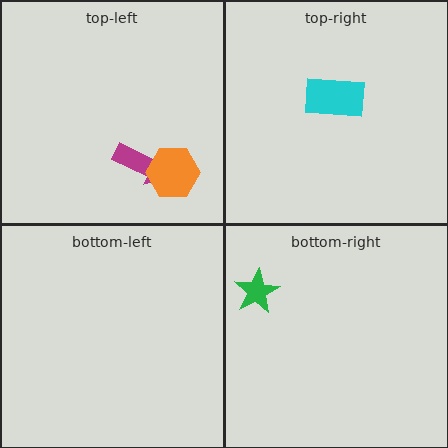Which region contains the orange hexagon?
The top-left region.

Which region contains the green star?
The bottom-right region.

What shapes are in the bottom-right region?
The green star.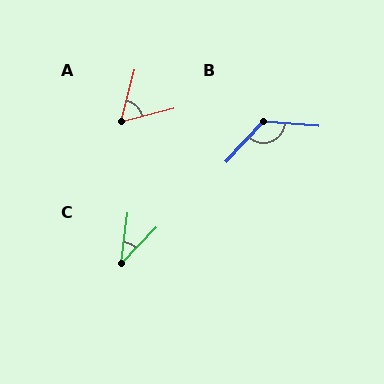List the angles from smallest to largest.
C (37°), A (61°), B (129°).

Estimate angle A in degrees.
Approximately 61 degrees.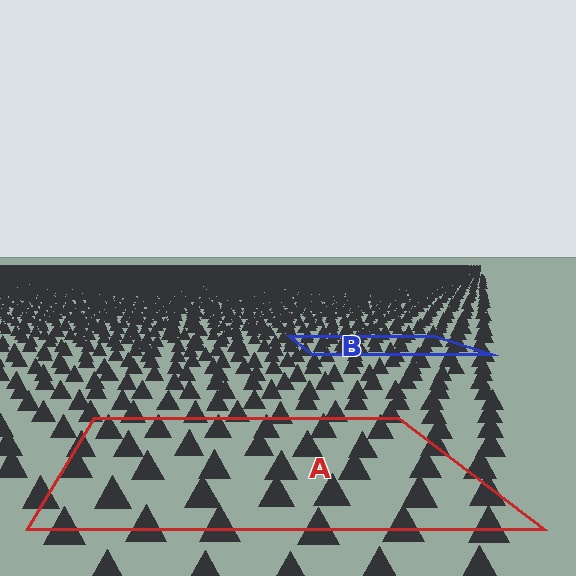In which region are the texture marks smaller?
The texture marks are smaller in region B, because it is farther away.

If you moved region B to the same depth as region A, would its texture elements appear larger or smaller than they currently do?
They would appear larger. At a closer depth, the same texture elements are projected at a bigger on-screen size.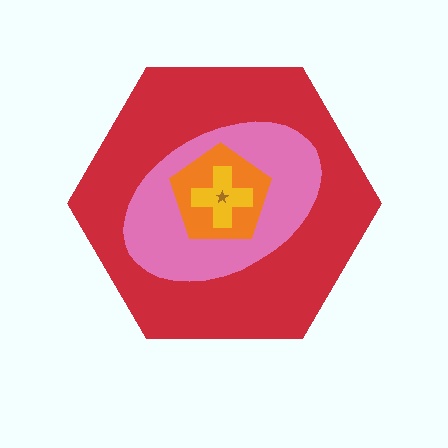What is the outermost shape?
The red hexagon.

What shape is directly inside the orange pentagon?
The yellow cross.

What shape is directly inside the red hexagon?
The pink ellipse.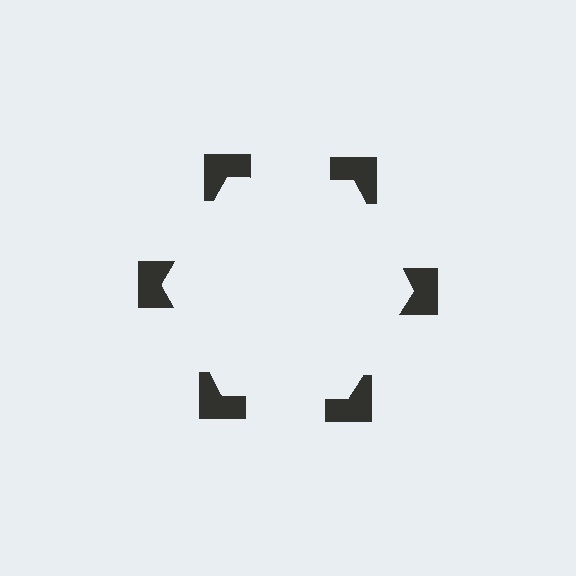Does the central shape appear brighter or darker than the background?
It typically appears slightly brighter than the background, even though no actual brightness change is drawn.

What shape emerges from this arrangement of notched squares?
An illusory hexagon — its edges are inferred from the aligned wedge cuts in the notched squares, not physically drawn.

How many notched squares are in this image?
There are 6 — one at each vertex of the illusory hexagon.